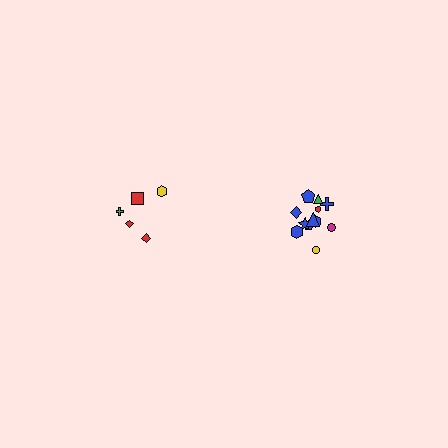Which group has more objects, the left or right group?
The right group.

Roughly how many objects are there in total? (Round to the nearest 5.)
Roughly 15 objects in total.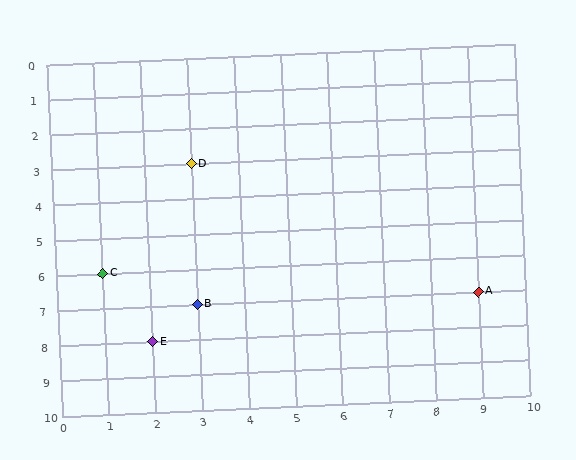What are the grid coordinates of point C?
Point C is at grid coordinates (1, 6).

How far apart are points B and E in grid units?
Points B and E are 1 column and 1 row apart (about 1.4 grid units diagonally).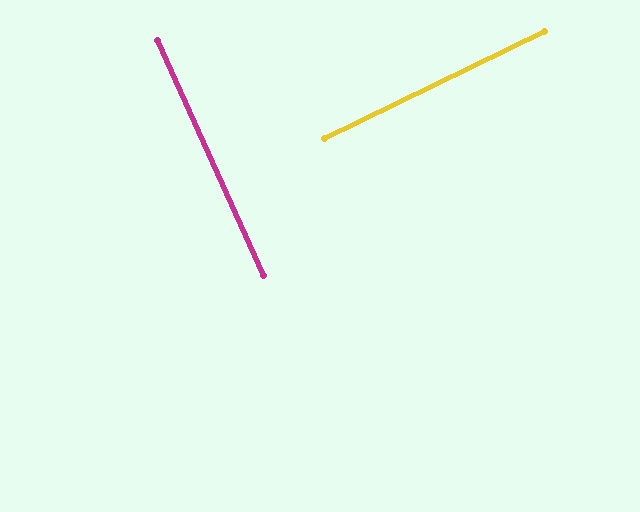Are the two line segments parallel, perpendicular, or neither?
Perpendicular — they meet at approximately 88°.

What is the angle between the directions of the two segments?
Approximately 88 degrees.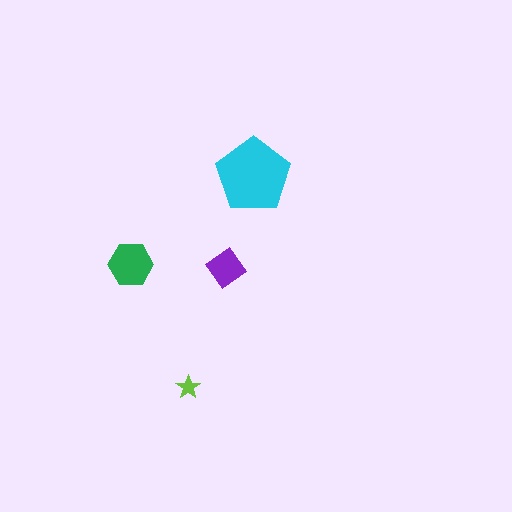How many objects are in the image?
There are 4 objects in the image.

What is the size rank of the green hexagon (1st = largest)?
2nd.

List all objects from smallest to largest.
The lime star, the purple diamond, the green hexagon, the cyan pentagon.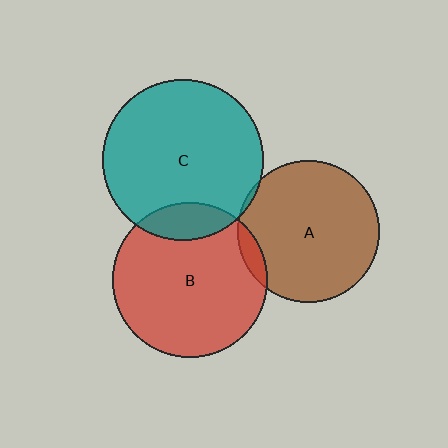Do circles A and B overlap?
Yes.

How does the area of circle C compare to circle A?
Approximately 1.3 times.